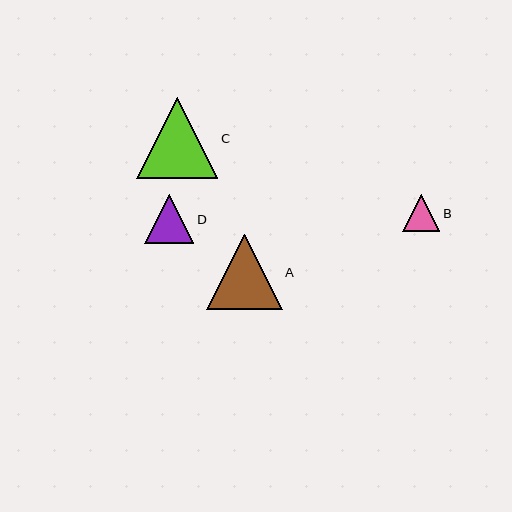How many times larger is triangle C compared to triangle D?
Triangle C is approximately 1.6 times the size of triangle D.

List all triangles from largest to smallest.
From largest to smallest: C, A, D, B.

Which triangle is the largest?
Triangle C is the largest with a size of approximately 81 pixels.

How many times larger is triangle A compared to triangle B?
Triangle A is approximately 2.1 times the size of triangle B.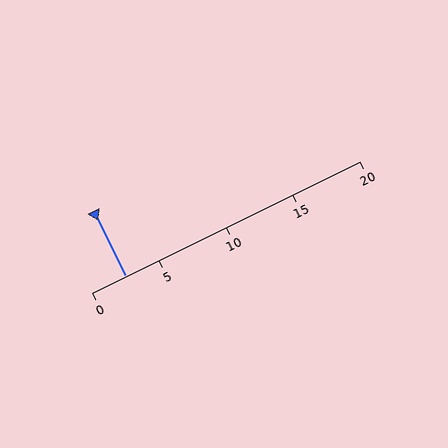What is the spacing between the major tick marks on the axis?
The major ticks are spaced 5 apart.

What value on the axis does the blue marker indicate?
The marker indicates approximately 2.5.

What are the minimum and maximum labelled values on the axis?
The axis runs from 0 to 20.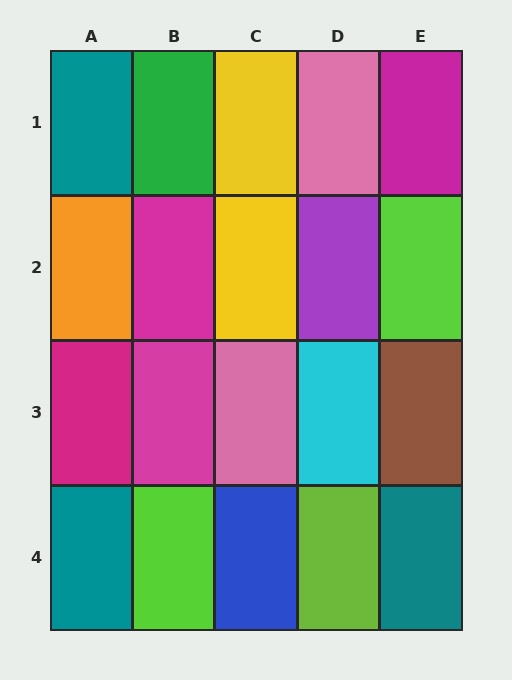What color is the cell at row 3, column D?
Cyan.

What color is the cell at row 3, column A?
Magenta.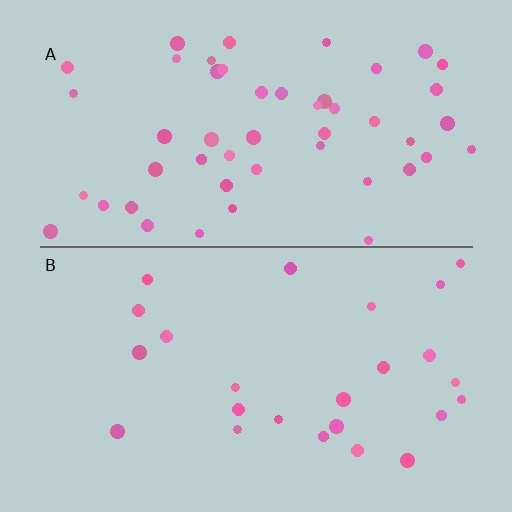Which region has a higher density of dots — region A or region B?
A (the top).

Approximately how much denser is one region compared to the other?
Approximately 2.0× — region A over region B.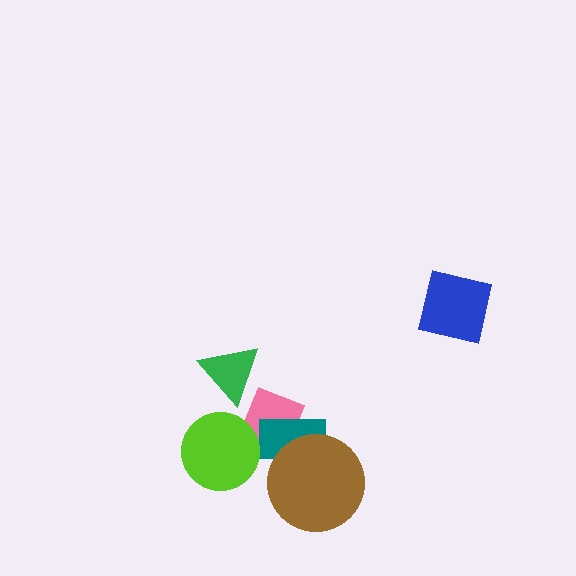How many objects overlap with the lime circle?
1 object overlaps with the lime circle.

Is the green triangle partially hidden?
Yes, it is partially covered by another shape.